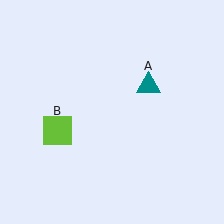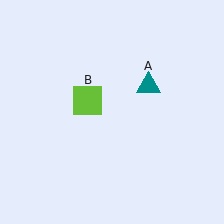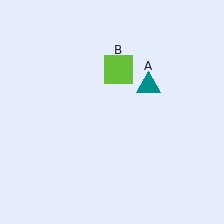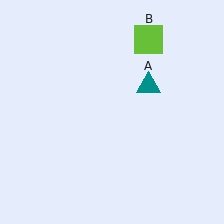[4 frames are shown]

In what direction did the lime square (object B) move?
The lime square (object B) moved up and to the right.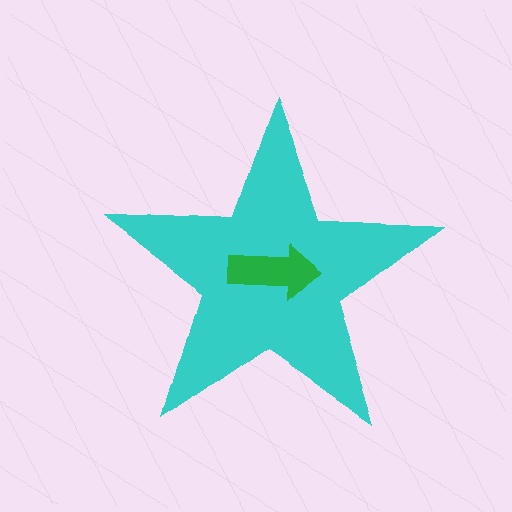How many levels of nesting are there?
2.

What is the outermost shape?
The cyan star.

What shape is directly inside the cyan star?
The green arrow.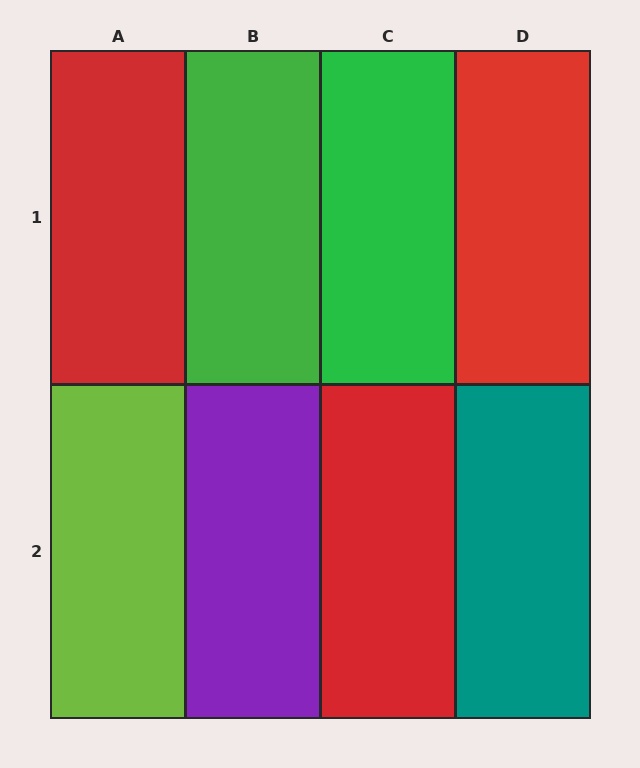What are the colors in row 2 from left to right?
Lime, purple, red, teal.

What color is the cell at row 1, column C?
Green.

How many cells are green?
2 cells are green.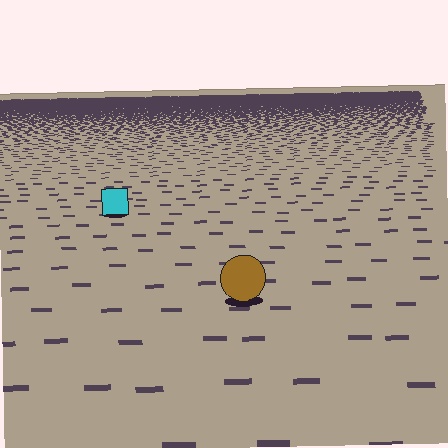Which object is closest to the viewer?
The brown circle is closest. The texture marks near it are larger and more spread out.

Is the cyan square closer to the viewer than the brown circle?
No. The brown circle is closer — you can tell from the texture gradient: the ground texture is coarser near it.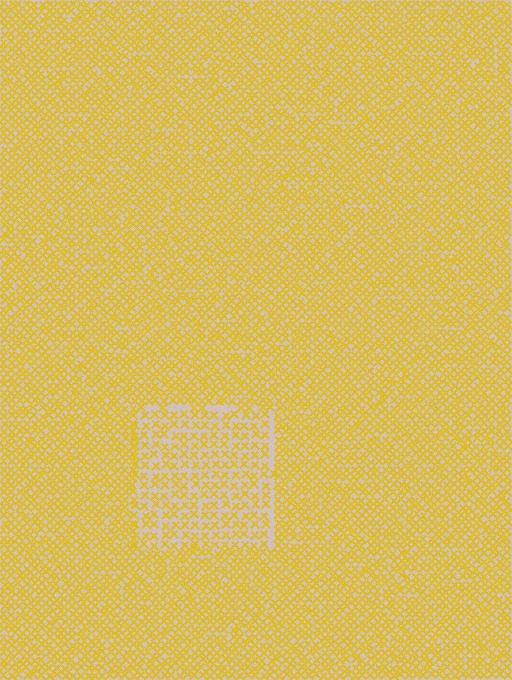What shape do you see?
I see a rectangle.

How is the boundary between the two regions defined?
The boundary is defined by a change in element density (approximately 1.7x ratio). All elements are the same color, size, and shape.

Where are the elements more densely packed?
The elements are more densely packed outside the rectangle boundary.